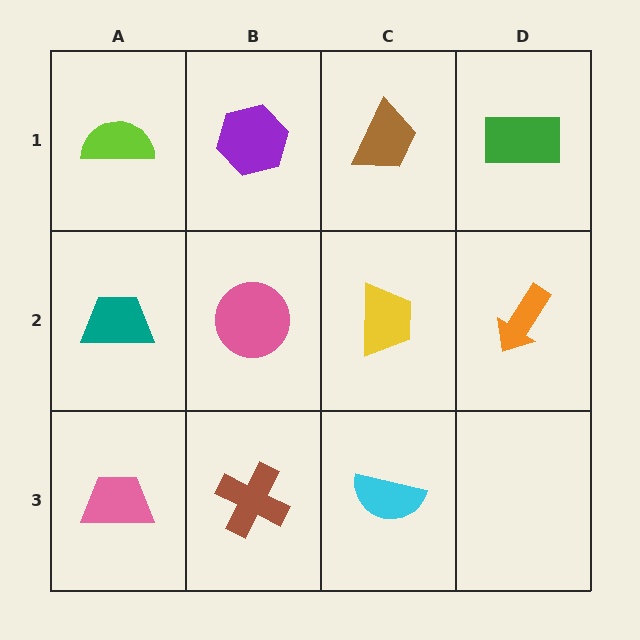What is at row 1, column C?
A brown trapezoid.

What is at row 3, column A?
A pink trapezoid.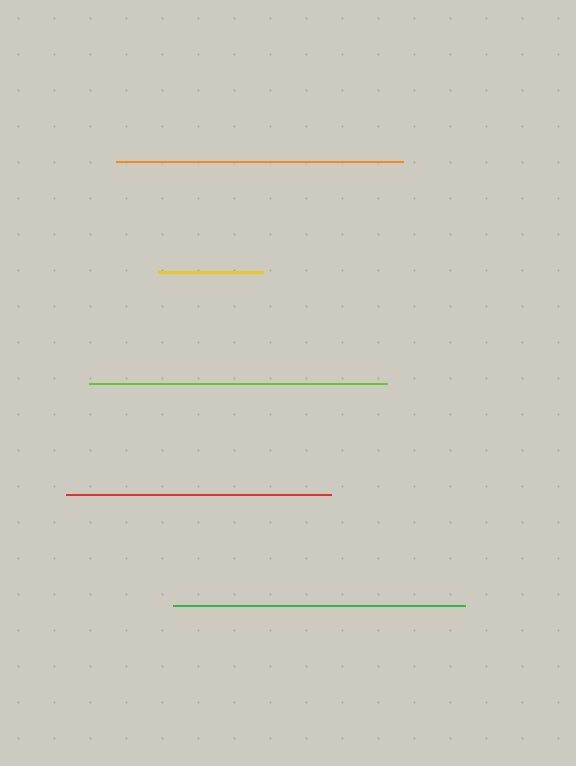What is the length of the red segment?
The red segment is approximately 264 pixels long.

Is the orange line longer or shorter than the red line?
The orange line is longer than the red line.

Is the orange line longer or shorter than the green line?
The green line is longer than the orange line.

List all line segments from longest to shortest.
From longest to shortest: lime, green, orange, red, yellow.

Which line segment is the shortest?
The yellow line is the shortest at approximately 106 pixels.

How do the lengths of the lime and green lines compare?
The lime and green lines are approximately the same length.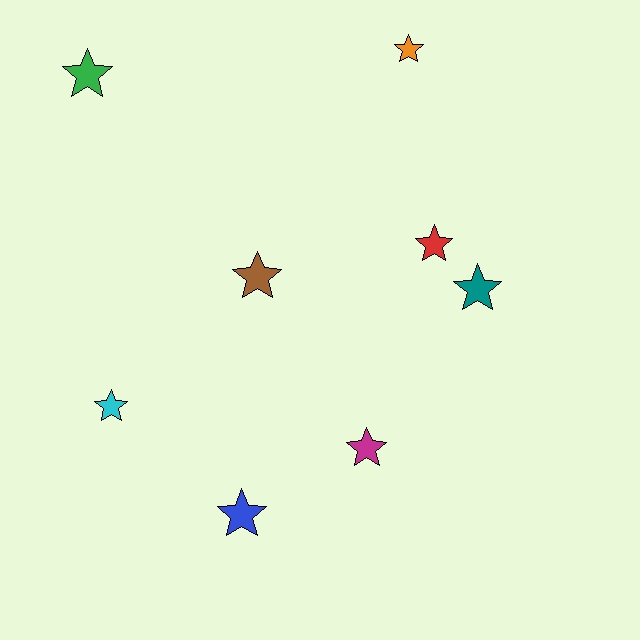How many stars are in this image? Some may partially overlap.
There are 8 stars.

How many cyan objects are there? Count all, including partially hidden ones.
There is 1 cyan object.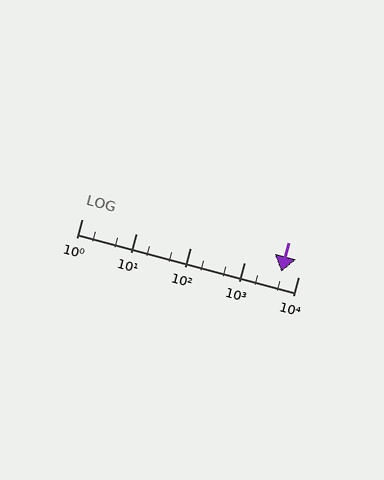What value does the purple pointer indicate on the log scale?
The pointer indicates approximately 4900.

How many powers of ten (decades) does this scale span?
The scale spans 4 decades, from 1 to 10000.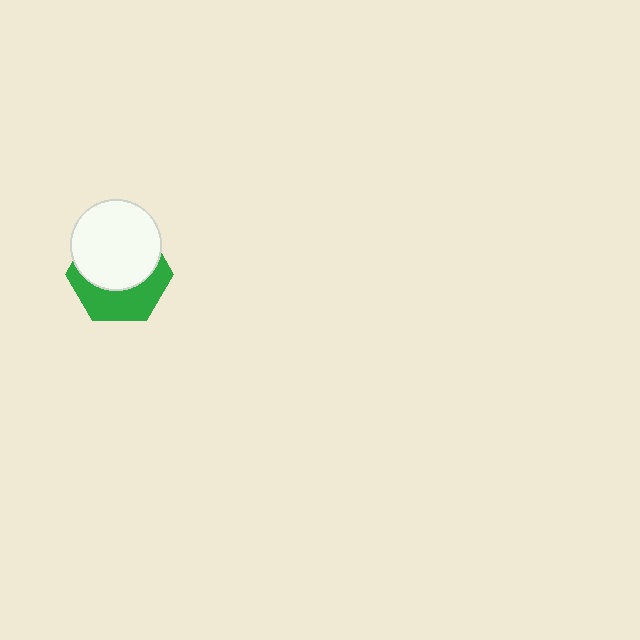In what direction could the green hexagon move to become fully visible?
The green hexagon could move down. That would shift it out from behind the white circle entirely.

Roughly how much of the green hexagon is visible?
A small part of it is visible (roughly 44%).